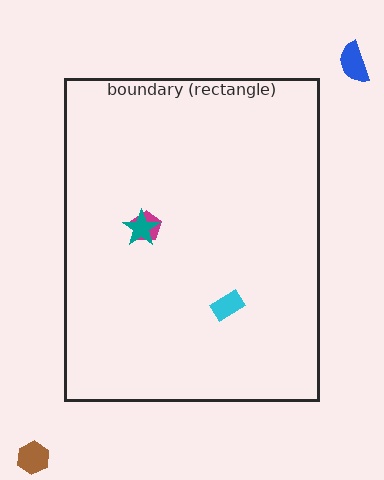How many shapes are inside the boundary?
3 inside, 2 outside.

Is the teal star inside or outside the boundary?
Inside.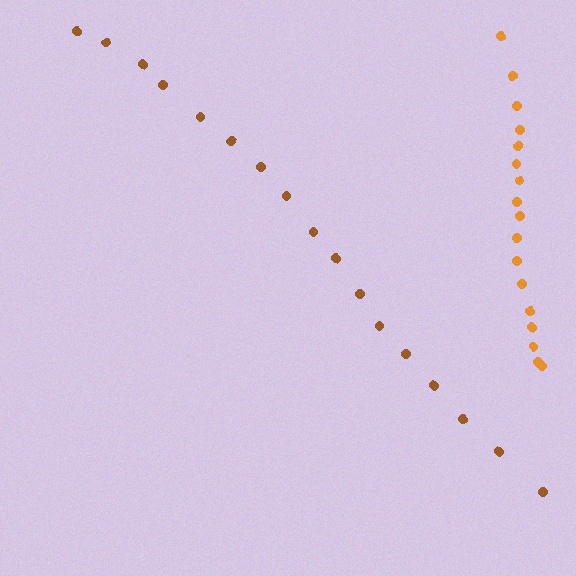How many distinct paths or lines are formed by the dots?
There are 2 distinct paths.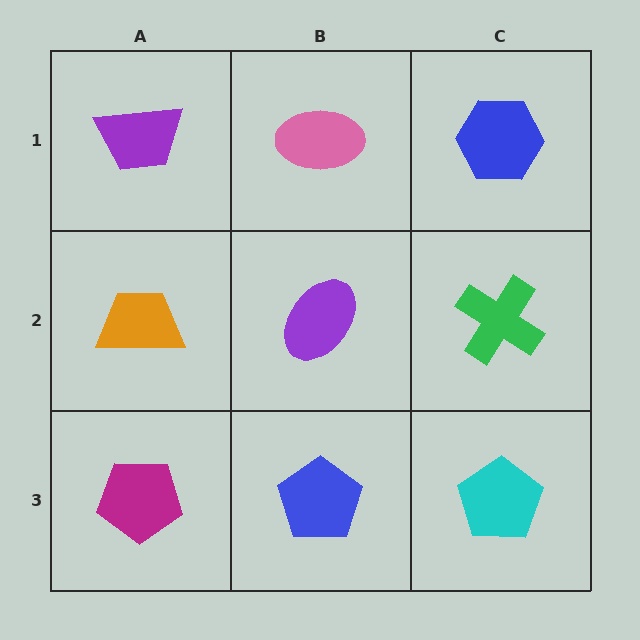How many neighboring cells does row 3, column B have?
3.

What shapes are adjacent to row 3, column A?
An orange trapezoid (row 2, column A), a blue pentagon (row 3, column B).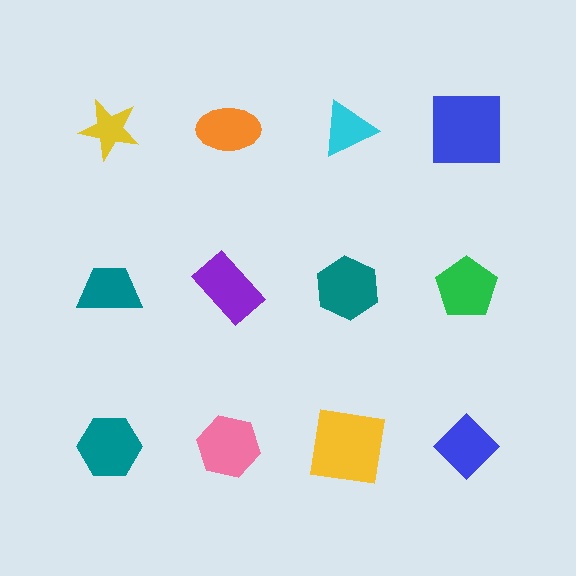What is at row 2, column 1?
A teal trapezoid.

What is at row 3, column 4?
A blue diamond.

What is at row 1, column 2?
An orange ellipse.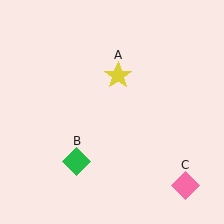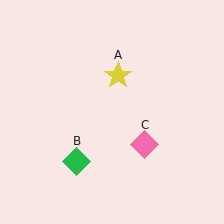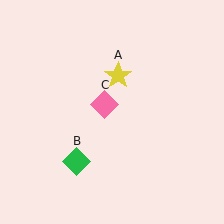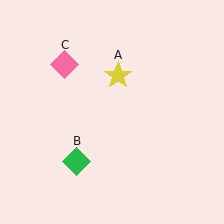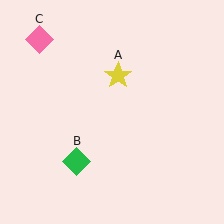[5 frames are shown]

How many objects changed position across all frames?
1 object changed position: pink diamond (object C).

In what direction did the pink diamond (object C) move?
The pink diamond (object C) moved up and to the left.